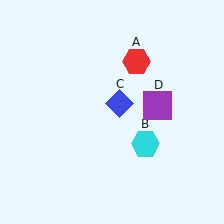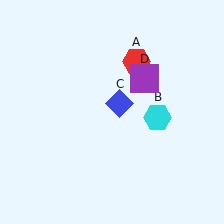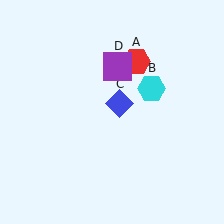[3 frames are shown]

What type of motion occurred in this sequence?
The cyan hexagon (object B), purple square (object D) rotated counterclockwise around the center of the scene.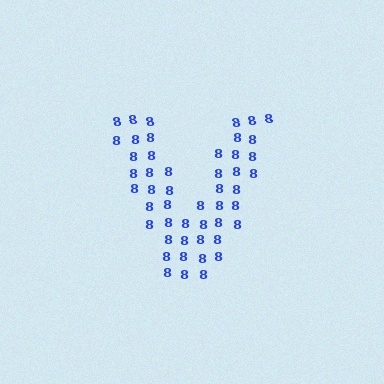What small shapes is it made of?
It is made of small digit 8's.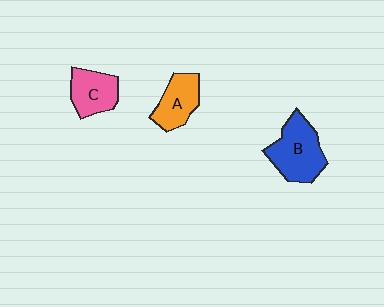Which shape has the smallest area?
Shape C (pink).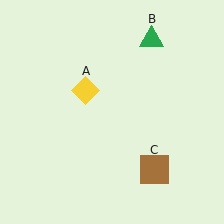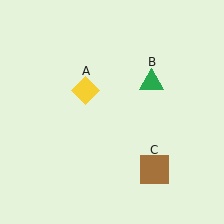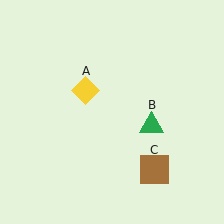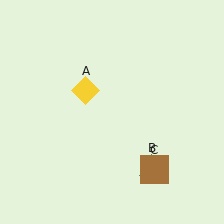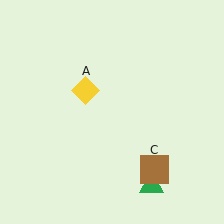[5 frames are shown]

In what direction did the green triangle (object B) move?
The green triangle (object B) moved down.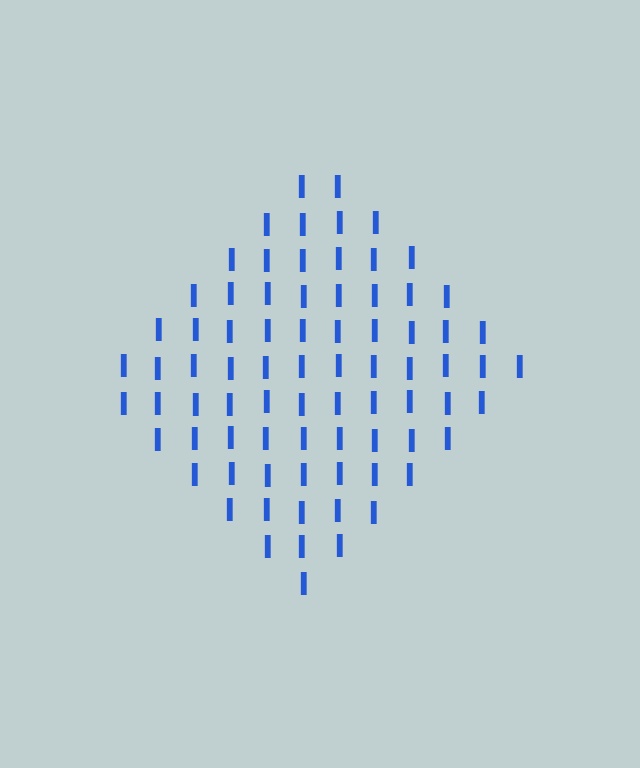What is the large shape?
The large shape is a diamond.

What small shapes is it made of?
It is made of small letter I's.